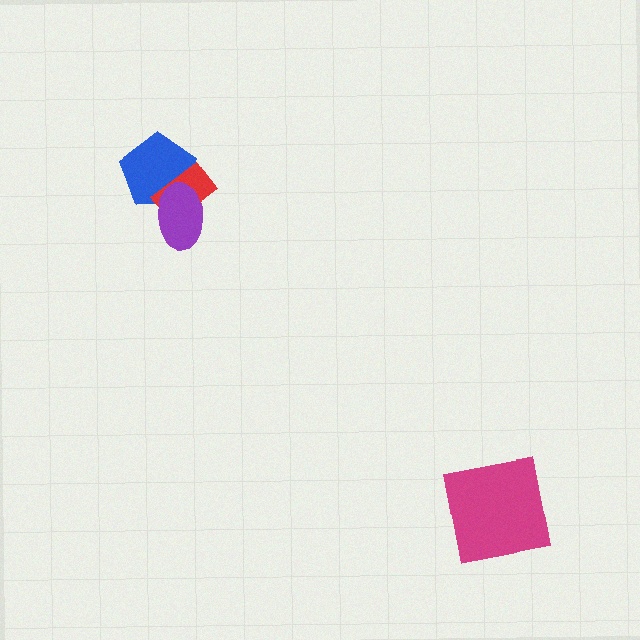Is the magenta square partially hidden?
No, no other shape covers it.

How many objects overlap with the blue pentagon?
2 objects overlap with the blue pentagon.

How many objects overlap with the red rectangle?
2 objects overlap with the red rectangle.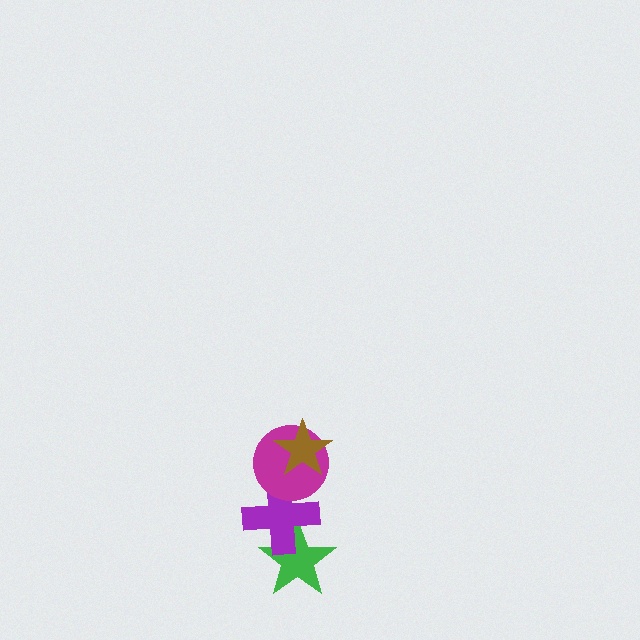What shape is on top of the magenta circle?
The brown star is on top of the magenta circle.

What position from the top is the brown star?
The brown star is 1st from the top.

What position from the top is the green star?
The green star is 4th from the top.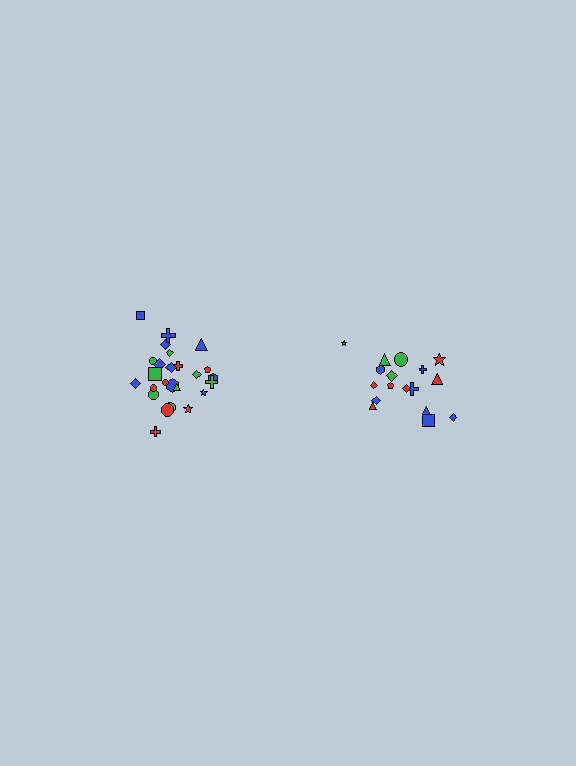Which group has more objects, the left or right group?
The left group.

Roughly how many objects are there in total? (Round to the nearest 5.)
Roughly 45 objects in total.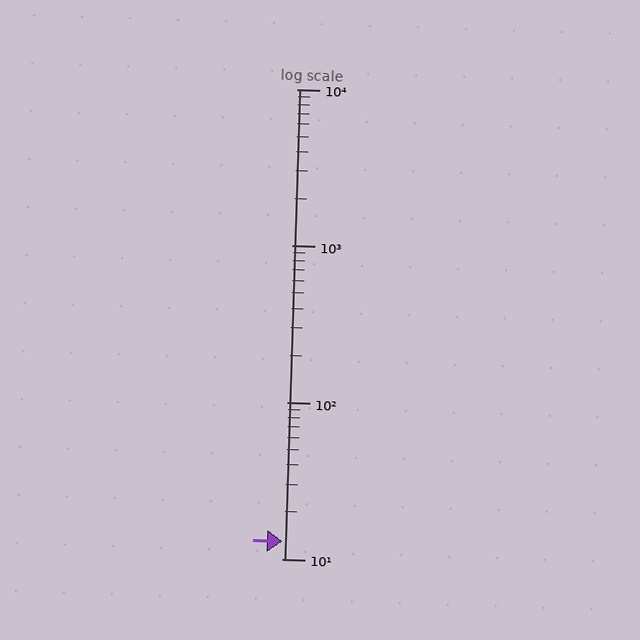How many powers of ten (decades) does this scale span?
The scale spans 3 decades, from 10 to 10000.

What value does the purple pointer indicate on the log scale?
The pointer indicates approximately 13.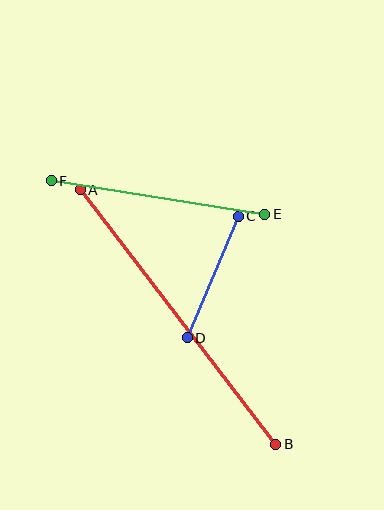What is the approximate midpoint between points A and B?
The midpoint is at approximately (178, 317) pixels.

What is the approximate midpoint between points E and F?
The midpoint is at approximately (158, 198) pixels.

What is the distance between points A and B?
The distance is approximately 321 pixels.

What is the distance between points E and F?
The distance is approximately 216 pixels.